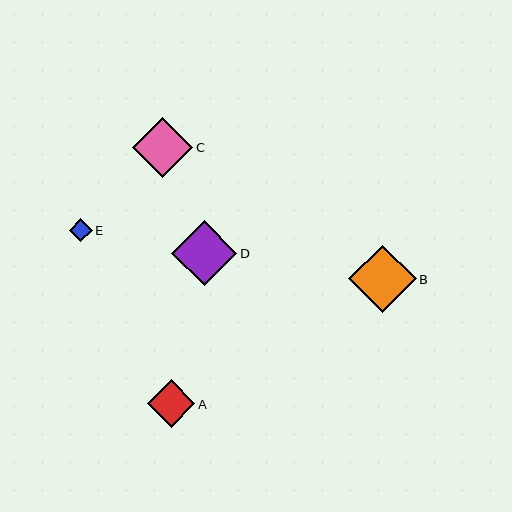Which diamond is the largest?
Diamond B is the largest with a size of approximately 67 pixels.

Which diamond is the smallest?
Diamond E is the smallest with a size of approximately 23 pixels.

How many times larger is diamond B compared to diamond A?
Diamond B is approximately 1.4 times the size of diamond A.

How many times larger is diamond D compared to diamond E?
Diamond D is approximately 2.8 times the size of diamond E.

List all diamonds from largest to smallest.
From largest to smallest: B, D, C, A, E.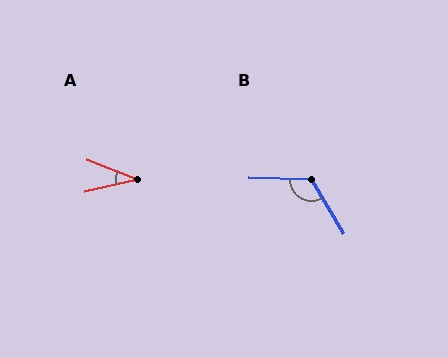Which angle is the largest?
B, at approximately 122 degrees.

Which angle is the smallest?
A, at approximately 35 degrees.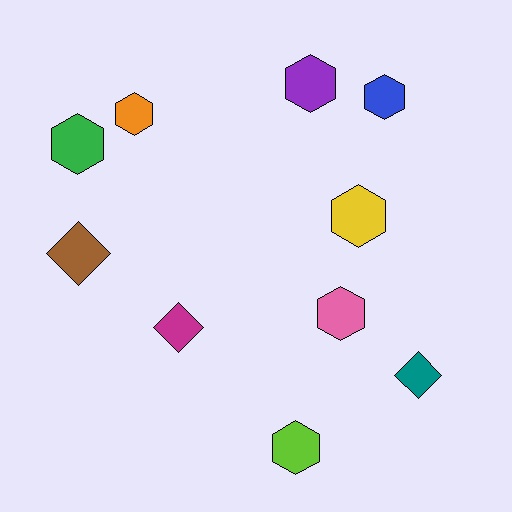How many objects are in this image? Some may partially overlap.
There are 10 objects.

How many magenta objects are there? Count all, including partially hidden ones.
There is 1 magenta object.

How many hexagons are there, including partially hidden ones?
There are 7 hexagons.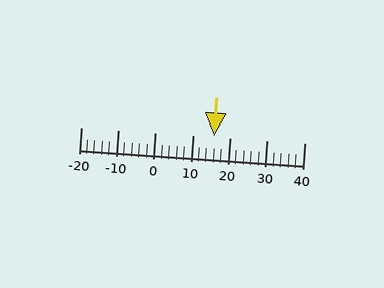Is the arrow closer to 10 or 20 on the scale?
The arrow is closer to 20.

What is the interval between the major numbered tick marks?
The major tick marks are spaced 10 units apart.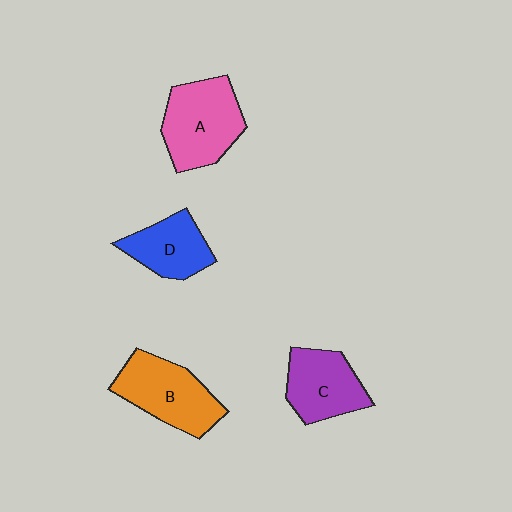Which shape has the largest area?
Shape A (pink).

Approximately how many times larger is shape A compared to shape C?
Approximately 1.2 times.